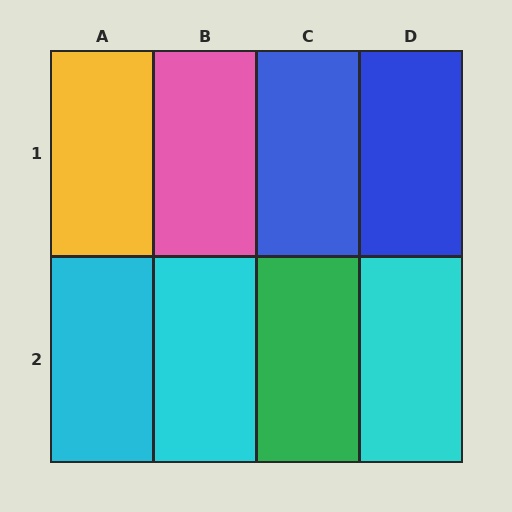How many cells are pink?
1 cell is pink.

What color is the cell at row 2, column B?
Cyan.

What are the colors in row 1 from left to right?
Yellow, pink, blue, blue.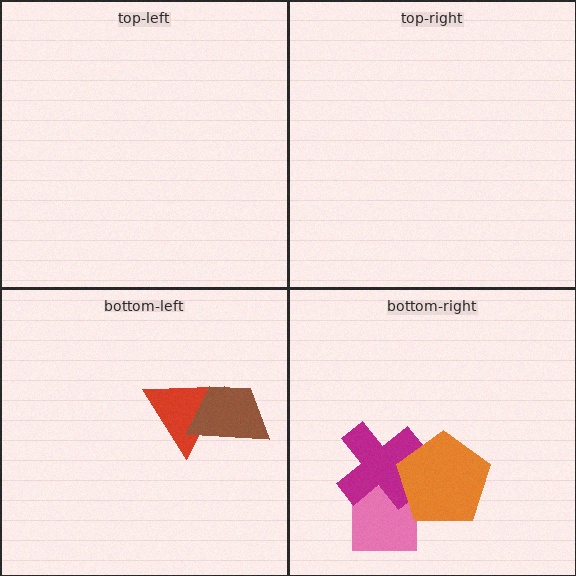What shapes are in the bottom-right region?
The pink square, the magenta cross, the orange pentagon.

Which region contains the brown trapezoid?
The bottom-left region.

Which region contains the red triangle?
The bottom-left region.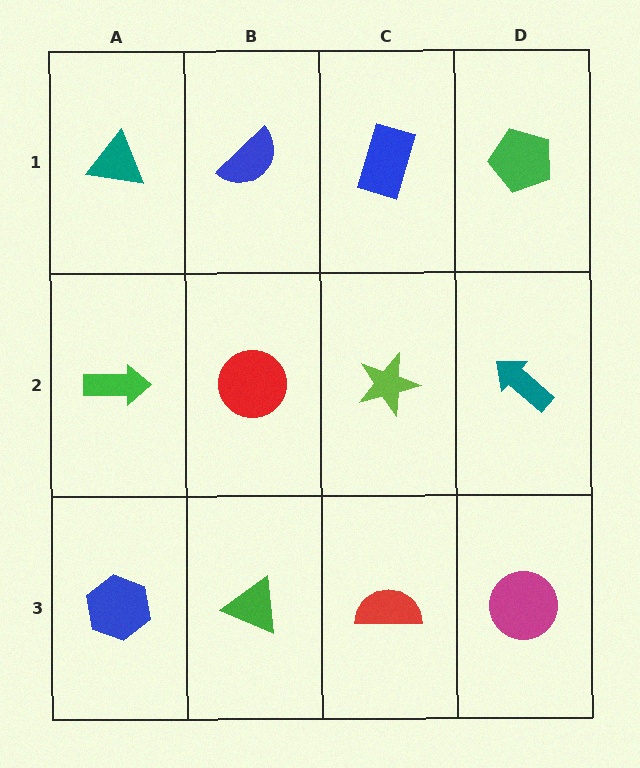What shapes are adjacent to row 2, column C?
A blue rectangle (row 1, column C), a red semicircle (row 3, column C), a red circle (row 2, column B), a teal arrow (row 2, column D).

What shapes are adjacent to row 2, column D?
A green pentagon (row 1, column D), a magenta circle (row 3, column D), a lime star (row 2, column C).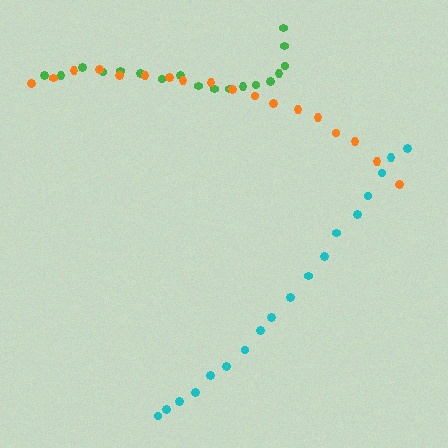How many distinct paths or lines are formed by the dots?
There are 3 distinct paths.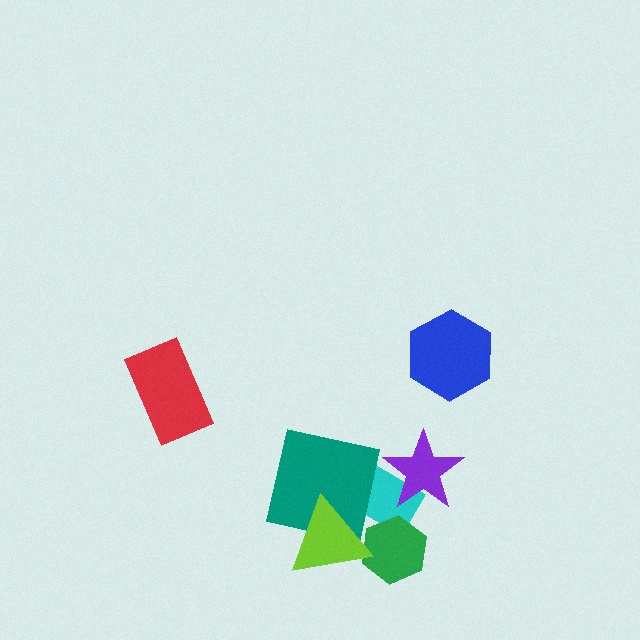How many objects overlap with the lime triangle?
3 objects overlap with the lime triangle.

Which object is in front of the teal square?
The lime triangle is in front of the teal square.